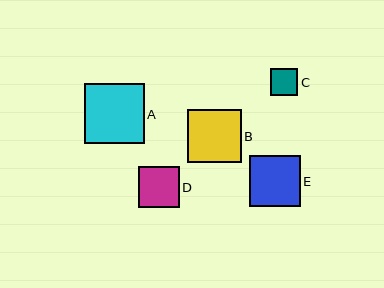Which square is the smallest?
Square C is the smallest with a size of approximately 27 pixels.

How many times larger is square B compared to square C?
Square B is approximately 2.0 times the size of square C.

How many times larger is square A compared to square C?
Square A is approximately 2.2 times the size of square C.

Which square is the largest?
Square A is the largest with a size of approximately 60 pixels.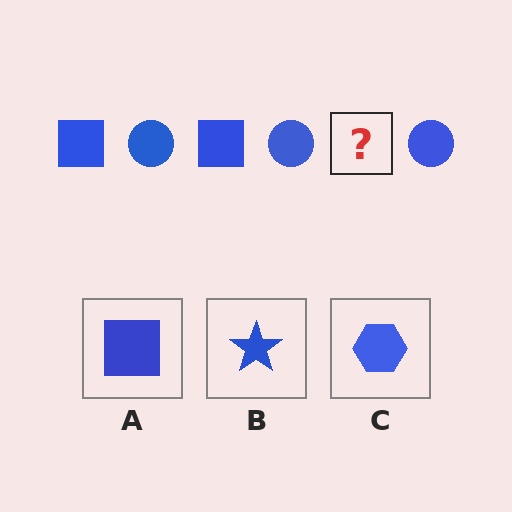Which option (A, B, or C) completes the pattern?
A.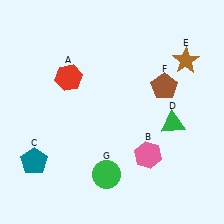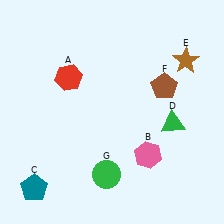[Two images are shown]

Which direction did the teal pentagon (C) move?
The teal pentagon (C) moved down.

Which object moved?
The teal pentagon (C) moved down.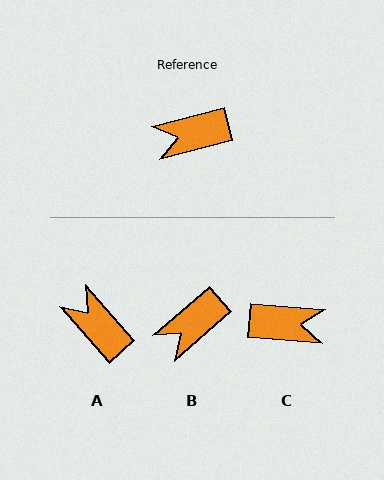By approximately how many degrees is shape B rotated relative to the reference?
Approximately 27 degrees counter-clockwise.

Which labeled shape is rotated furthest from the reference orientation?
C, about 162 degrees away.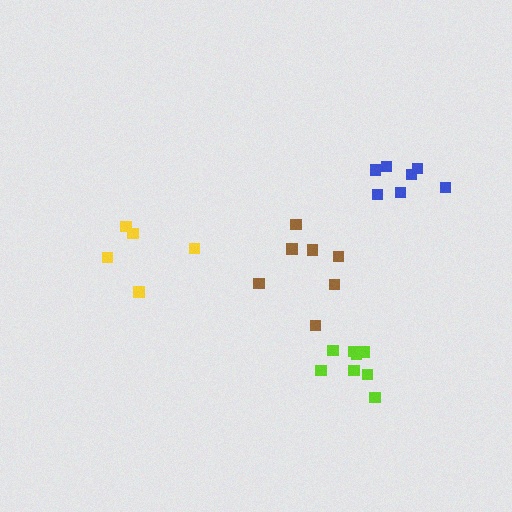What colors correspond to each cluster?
The clusters are colored: lime, blue, yellow, brown.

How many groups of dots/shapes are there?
There are 4 groups.